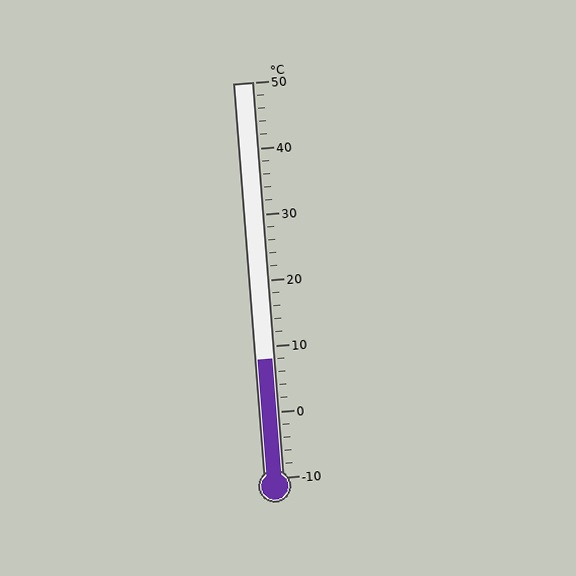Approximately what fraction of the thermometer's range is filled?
The thermometer is filled to approximately 30% of its range.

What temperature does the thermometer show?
The thermometer shows approximately 8°C.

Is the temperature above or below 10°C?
The temperature is below 10°C.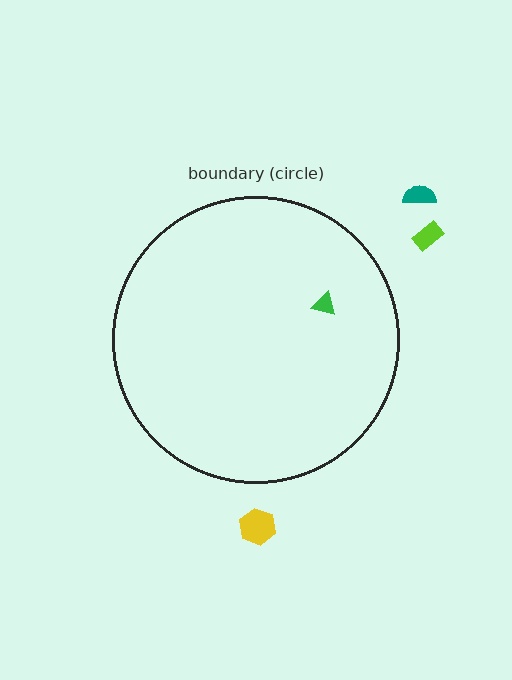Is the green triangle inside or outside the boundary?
Inside.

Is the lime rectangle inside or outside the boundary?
Outside.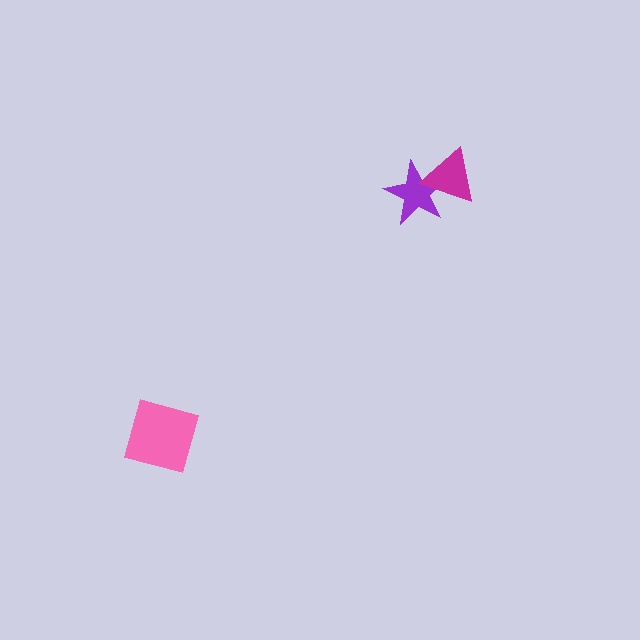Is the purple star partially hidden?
Yes, it is partially covered by another shape.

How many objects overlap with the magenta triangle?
1 object overlaps with the magenta triangle.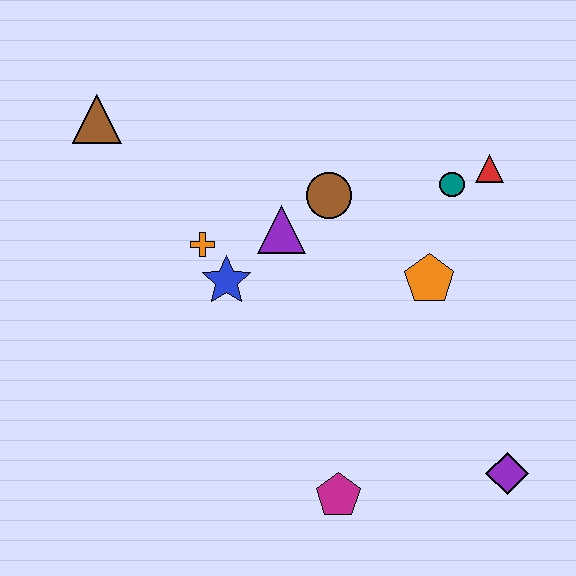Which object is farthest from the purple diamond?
The brown triangle is farthest from the purple diamond.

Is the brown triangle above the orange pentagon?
Yes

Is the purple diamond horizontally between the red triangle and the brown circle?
No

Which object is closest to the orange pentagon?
The teal circle is closest to the orange pentagon.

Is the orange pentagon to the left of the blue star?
No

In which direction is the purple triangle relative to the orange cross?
The purple triangle is to the right of the orange cross.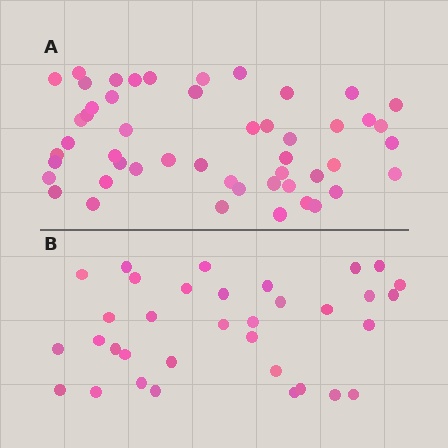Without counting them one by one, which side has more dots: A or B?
Region A (the top region) has more dots.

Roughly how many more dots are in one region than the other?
Region A has approximately 15 more dots than region B.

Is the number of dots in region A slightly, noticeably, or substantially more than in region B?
Region A has substantially more. The ratio is roughly 1.5 to 1.